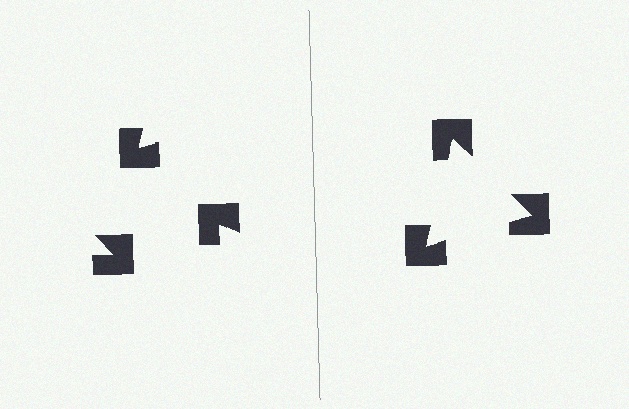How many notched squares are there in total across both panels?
6 — 3 on each side.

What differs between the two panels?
The notched squares are positioned identically on both sides; only the wedge orientations differ. On the right they align to a triangle; on the left they are misaligned.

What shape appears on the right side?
An illusory triangle.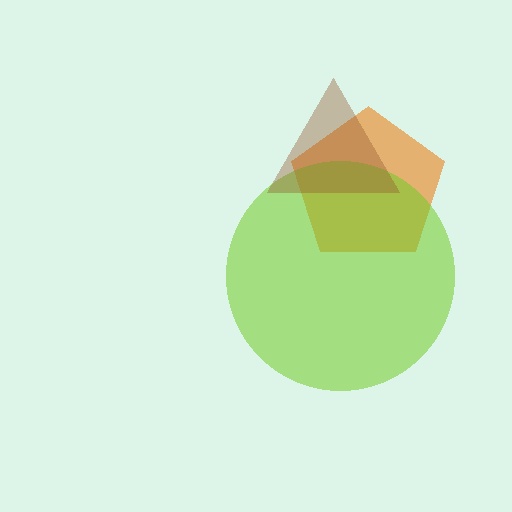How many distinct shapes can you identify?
There are 3 distinct shapes: an orange pentagon, a lime circle, a brown triangle.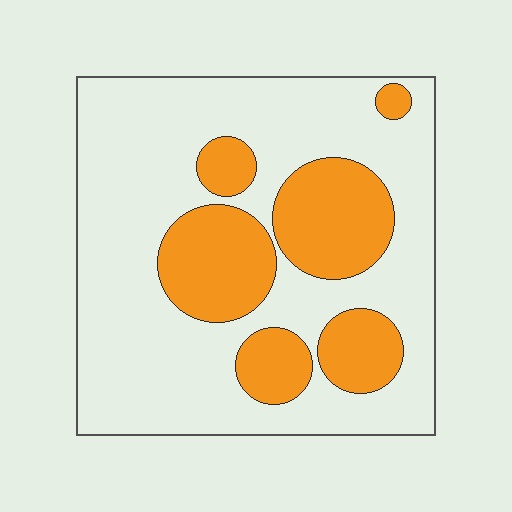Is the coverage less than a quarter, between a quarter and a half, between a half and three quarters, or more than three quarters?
Between a quarter and a half.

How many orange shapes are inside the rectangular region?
6.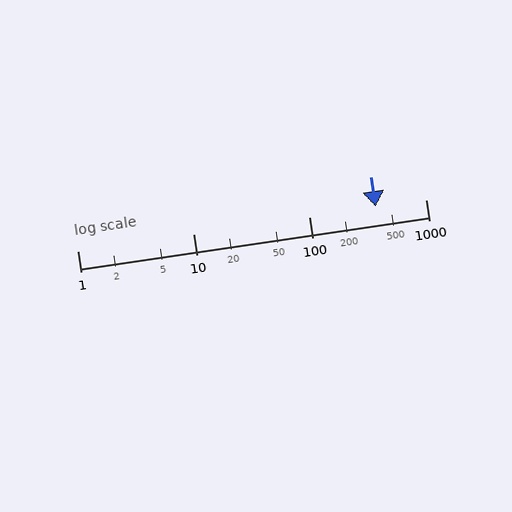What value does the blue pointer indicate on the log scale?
The pointer indicates approximately 370.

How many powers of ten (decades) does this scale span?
The scale spans 3 decades, from 1 to 1000.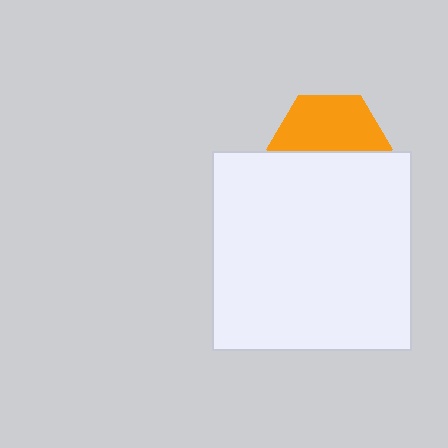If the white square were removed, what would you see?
You would see the complete orange hexagon.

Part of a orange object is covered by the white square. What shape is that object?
It is a hexagon.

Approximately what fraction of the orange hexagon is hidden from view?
Roughly 48% of the orange hexagon is hidden behind the white square.